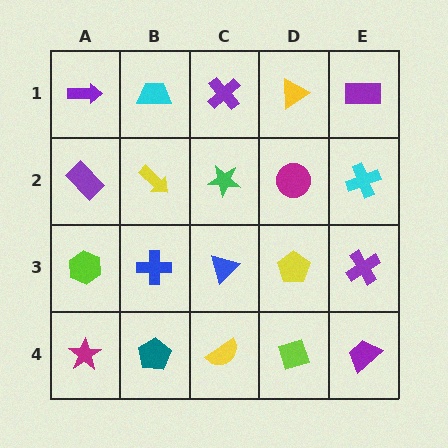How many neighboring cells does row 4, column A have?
2.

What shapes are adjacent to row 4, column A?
A lime hexagon (row 3, column A), a teal pentagon (row 4, column B).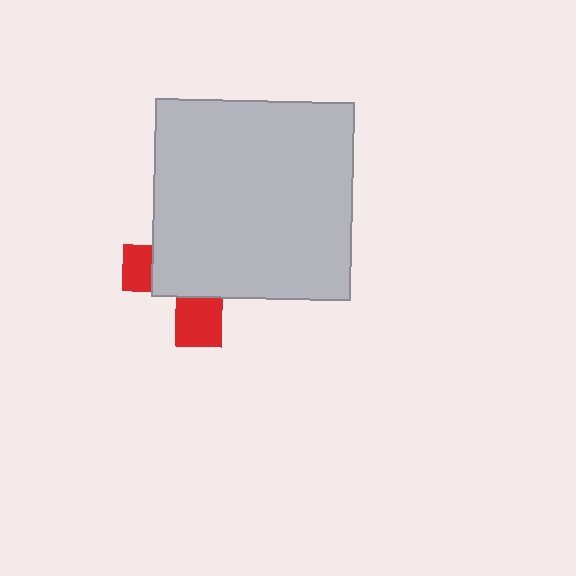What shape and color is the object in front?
The object in front is a light gray square.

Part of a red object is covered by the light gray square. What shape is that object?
It is a cross.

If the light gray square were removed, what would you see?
You would see the complete red cross.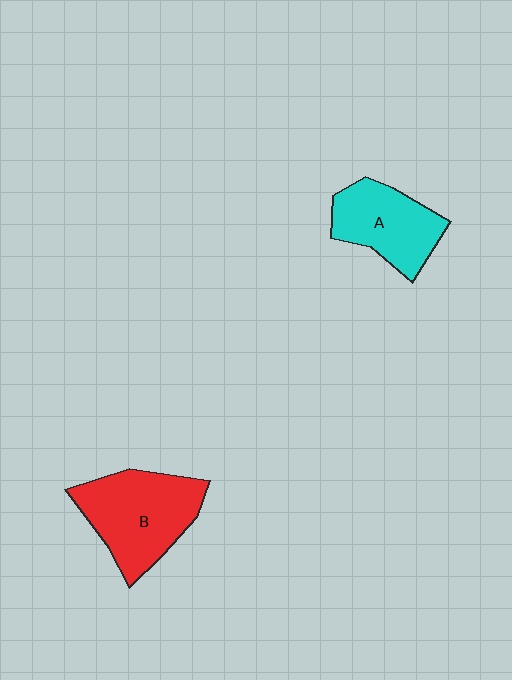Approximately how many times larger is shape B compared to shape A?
Approximately 1.3 times.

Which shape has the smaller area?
Shape A (cyan).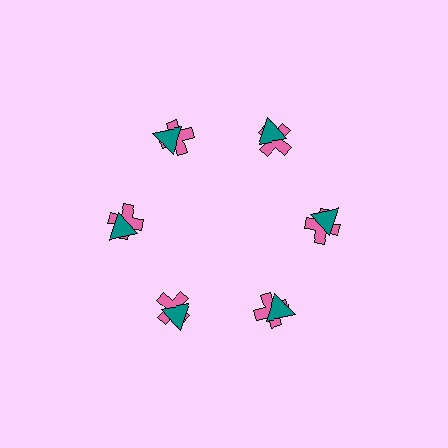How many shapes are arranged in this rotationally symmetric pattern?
There are 12 shapes, arranged in 6 groups of 2.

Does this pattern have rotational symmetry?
Yes, this pattern has 6-fold rotational symmetry. It looks the same after rotating 60 degrees around the center.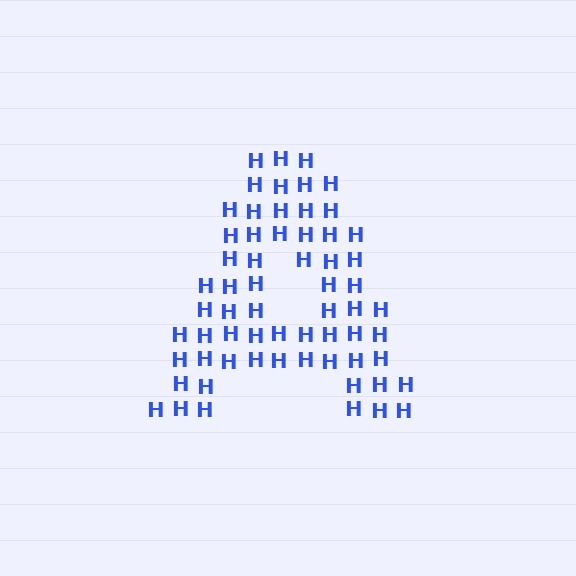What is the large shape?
The large shape is the letter A.